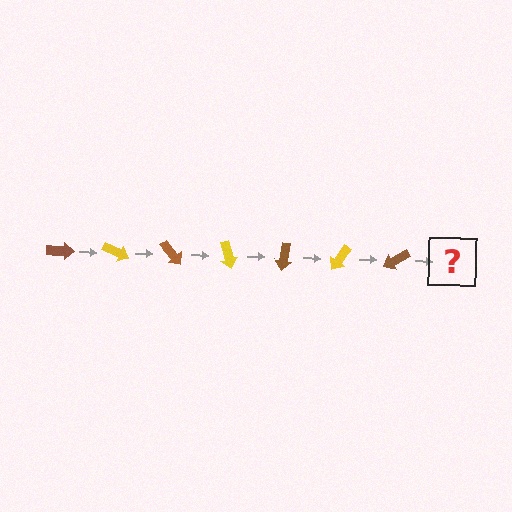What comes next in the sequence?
The next element should be a yellow arrow, rotated 175 degrees from the start.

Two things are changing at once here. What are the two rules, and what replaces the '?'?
The two rules are that it rotates 25 degrees each step and the color cycles through brown and yellow. The '?' should be a yellow arrow, rotated 175 degrees from the start.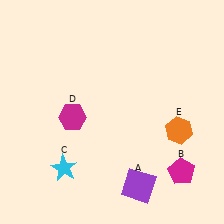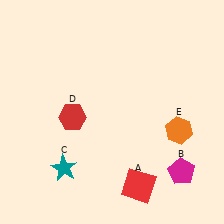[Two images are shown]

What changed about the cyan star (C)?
In Image 1, C is cyan. In Image 2, it changed to teal.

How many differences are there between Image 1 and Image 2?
There are 3 differences between the two images.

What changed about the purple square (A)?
In Image 1, A is purple. In Image 2, it changed to red.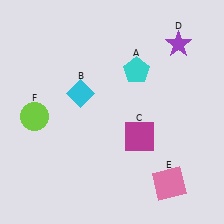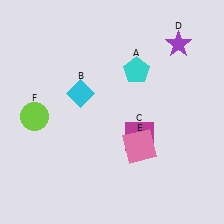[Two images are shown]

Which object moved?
The pink square (E) moved up.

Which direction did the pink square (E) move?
The pink square (E) moved up.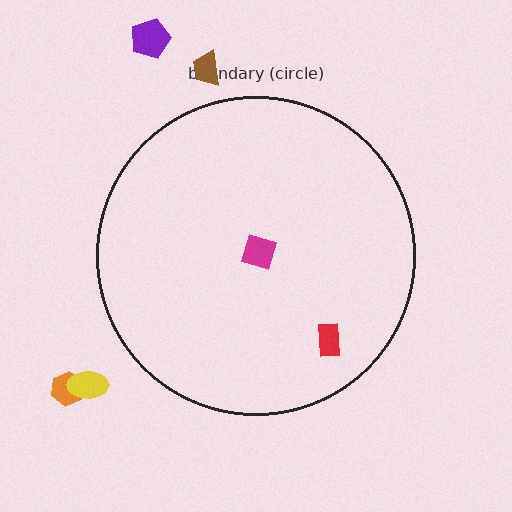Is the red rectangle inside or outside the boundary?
Inside.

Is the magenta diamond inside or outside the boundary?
Inside.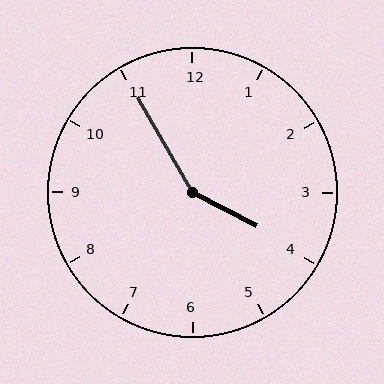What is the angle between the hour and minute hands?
Approximately 148 degrees.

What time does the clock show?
3:55.